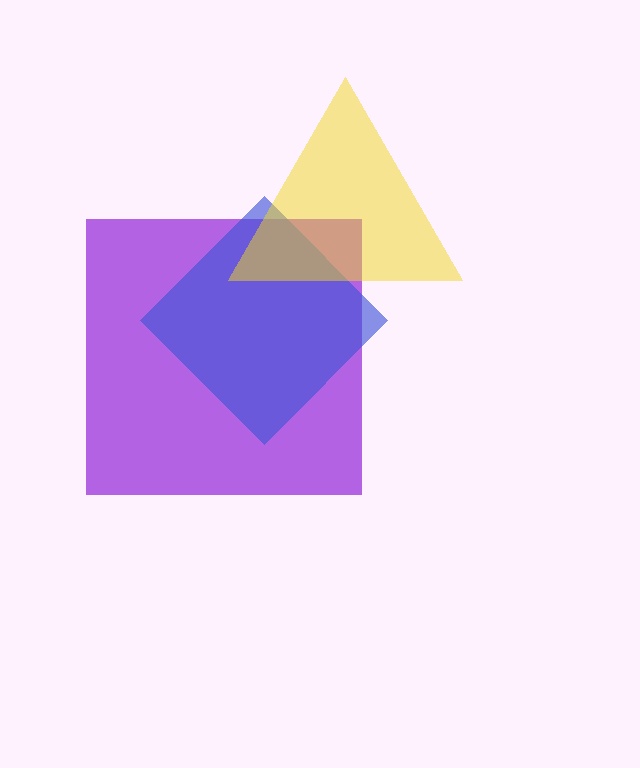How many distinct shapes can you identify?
There are 3 distinct shapes: a purple square, a blue diamond, a yellow triangle.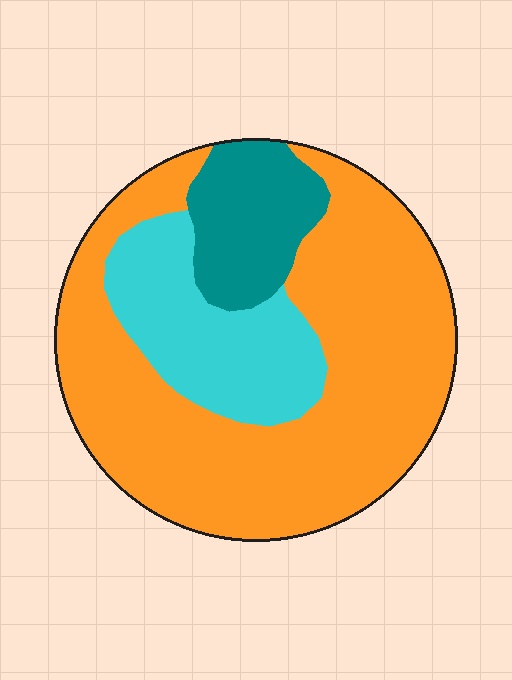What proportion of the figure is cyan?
Cyan takes up about one fifth (1/5) of the figure.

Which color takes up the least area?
Teal, at roughly 15%.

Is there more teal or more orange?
Orange.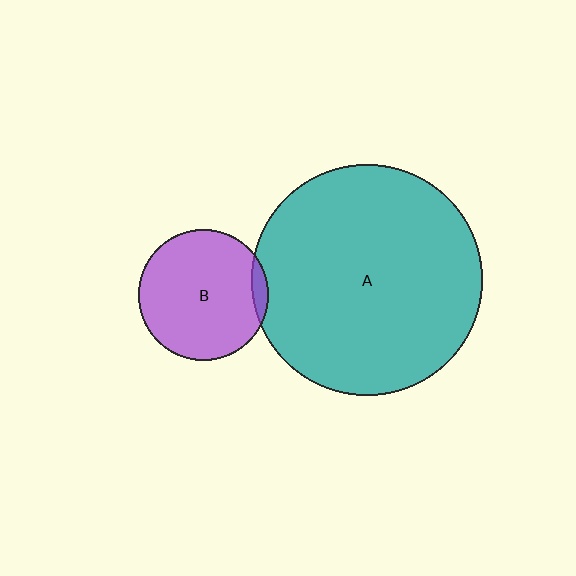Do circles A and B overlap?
Yes.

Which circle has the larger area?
Circle A (teal).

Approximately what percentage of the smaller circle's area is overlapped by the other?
Approximately 5%.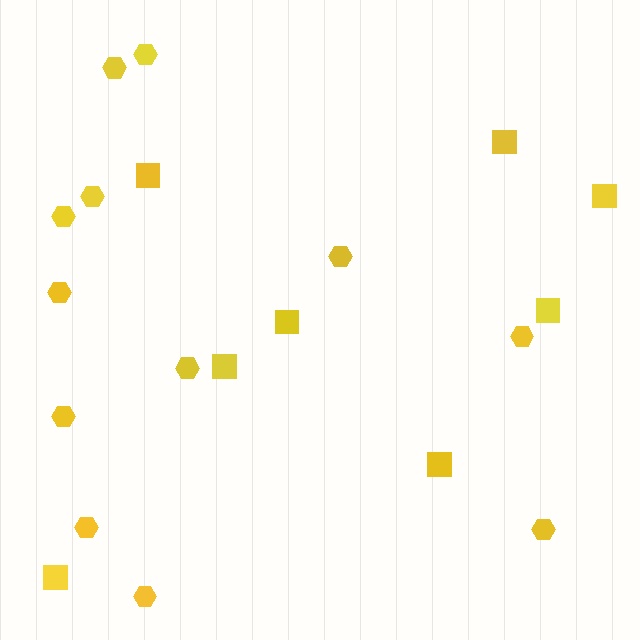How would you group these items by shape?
There are 2 groups: one group of hexagons (12) and one group of squares (8).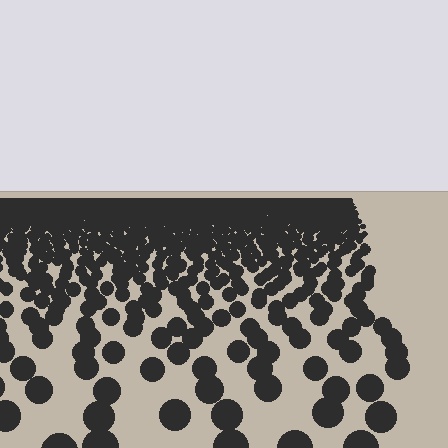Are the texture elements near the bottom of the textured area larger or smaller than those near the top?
Larger. Near the bottom, elements are closer to the viewer and appear at a bigger on-screen size.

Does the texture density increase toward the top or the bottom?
Density increases toward the top.